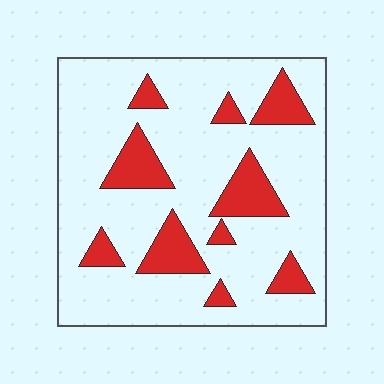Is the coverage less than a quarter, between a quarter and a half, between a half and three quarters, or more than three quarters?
Less than a quarter.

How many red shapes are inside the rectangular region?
10.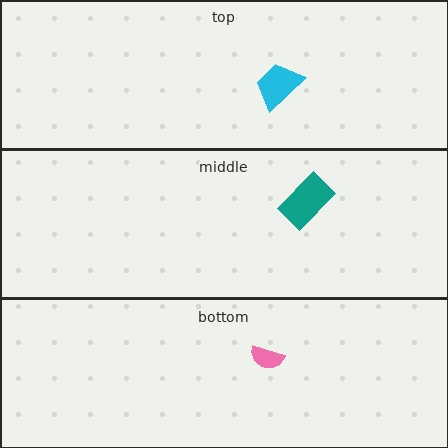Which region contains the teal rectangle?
The middle region.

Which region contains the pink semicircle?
The bottom region.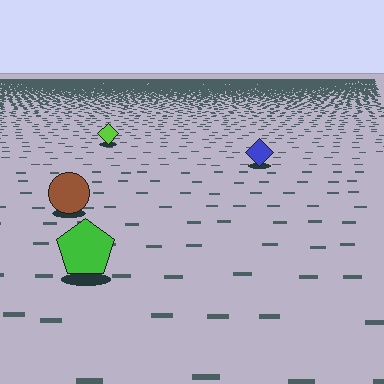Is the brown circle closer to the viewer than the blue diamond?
Yes. The brown circle is closer — you can tell from the texture gradient: the ground texture is coarser near it.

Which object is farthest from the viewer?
The lime diamond is farthest from the viewer. It appears smaller and the ground texture around it is denser.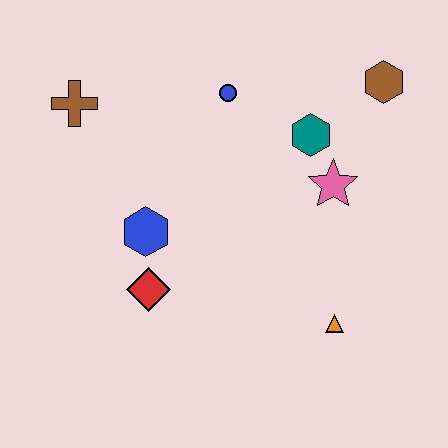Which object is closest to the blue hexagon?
The red diamond is closest to the blue hexagon.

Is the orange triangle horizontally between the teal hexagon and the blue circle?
No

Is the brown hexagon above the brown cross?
Yes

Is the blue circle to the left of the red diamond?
No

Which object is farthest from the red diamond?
The brown hexagon is farthest from the red diamond.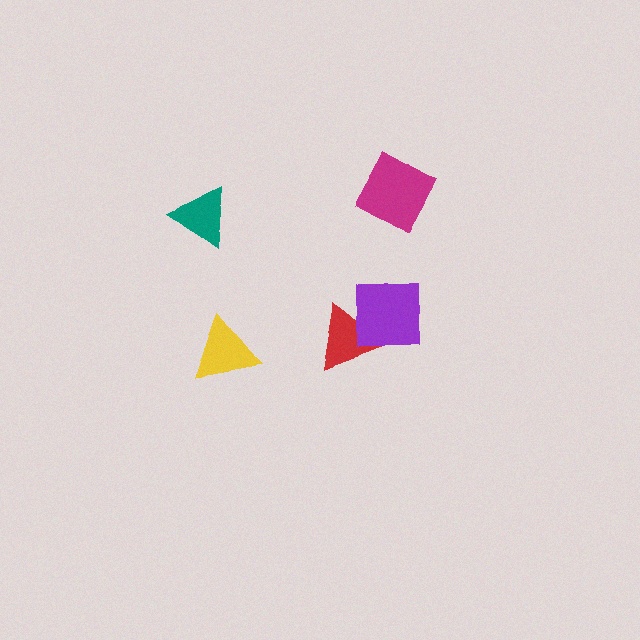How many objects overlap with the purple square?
1 object overlaps with the purple square.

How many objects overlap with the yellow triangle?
0 objects overlap with the yellow triangle.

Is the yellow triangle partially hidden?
No, no other shape covers it.